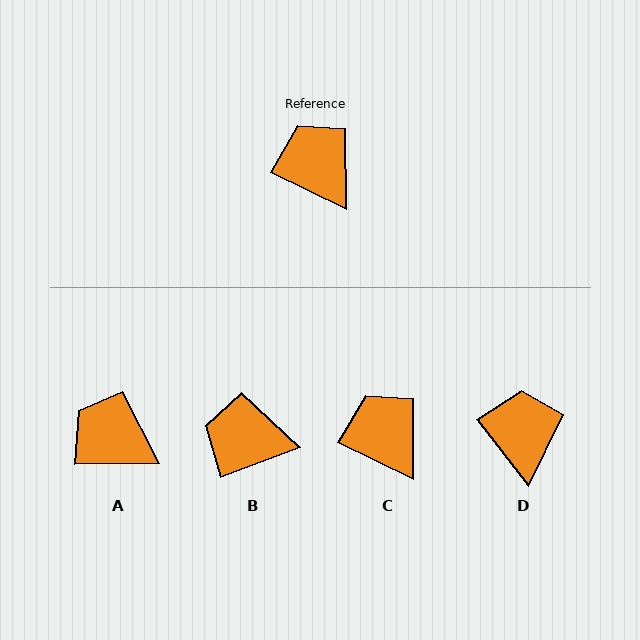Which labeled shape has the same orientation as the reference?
C.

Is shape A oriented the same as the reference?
No, it is off by about 27 degrees.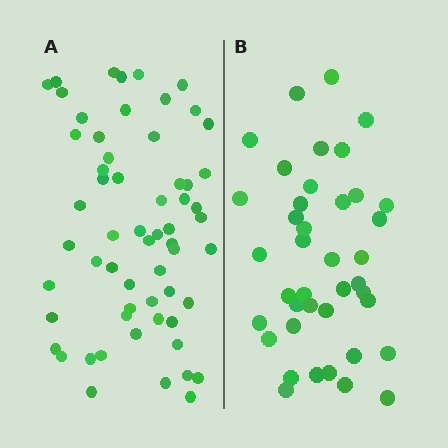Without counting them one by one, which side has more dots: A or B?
Region A (the left region) has more dots.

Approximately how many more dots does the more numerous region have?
Region A has approximately 20 more dots than region B.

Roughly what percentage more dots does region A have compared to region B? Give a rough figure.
About 50% more.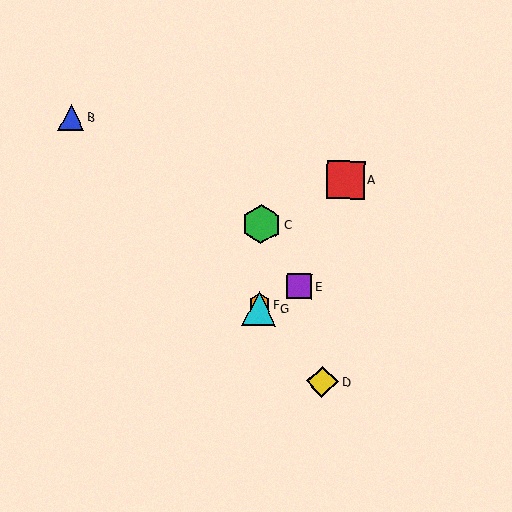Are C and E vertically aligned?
No, C is at x≈261 and E is at x≈299.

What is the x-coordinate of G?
Object G is at x≈259.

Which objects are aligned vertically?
Objects C, F, G are aligned vertically.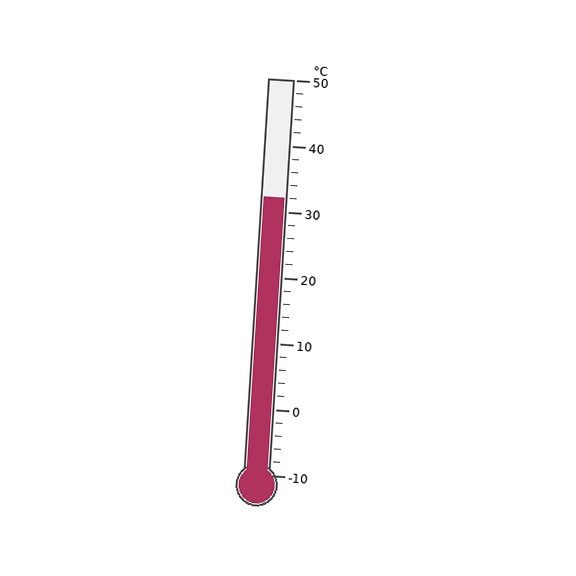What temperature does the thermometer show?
The thermometer shows approximately 32°C.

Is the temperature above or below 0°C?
The temperature is above 0°C.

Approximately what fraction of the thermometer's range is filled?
The thermometer is filled to approximately 70% of its range.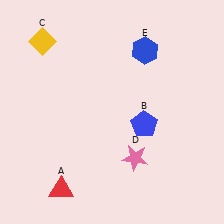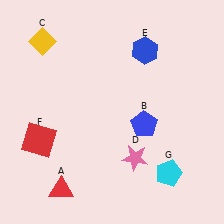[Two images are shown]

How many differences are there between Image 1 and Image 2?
There are 2 differences between the two images.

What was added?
A red square (F), a cyan pentagon (G) were added in Image 2.